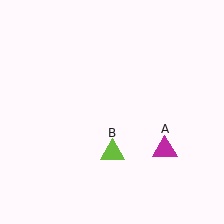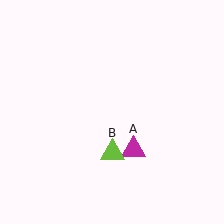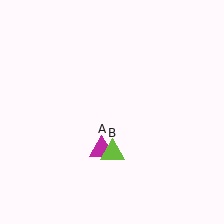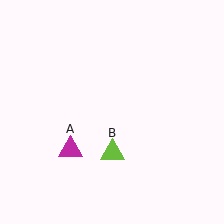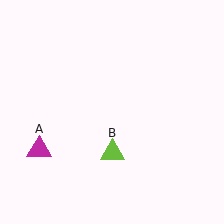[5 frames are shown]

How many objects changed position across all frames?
1 object changed position: magenta triangle (object A).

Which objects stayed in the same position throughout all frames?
Lime triangle (object B) remained stationary.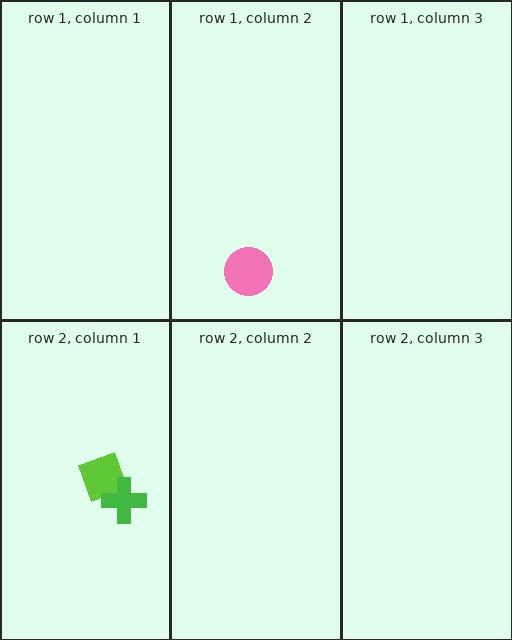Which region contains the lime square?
The row 2, column 1 region.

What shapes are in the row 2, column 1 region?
The lime square, the green cross.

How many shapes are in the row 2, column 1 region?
2.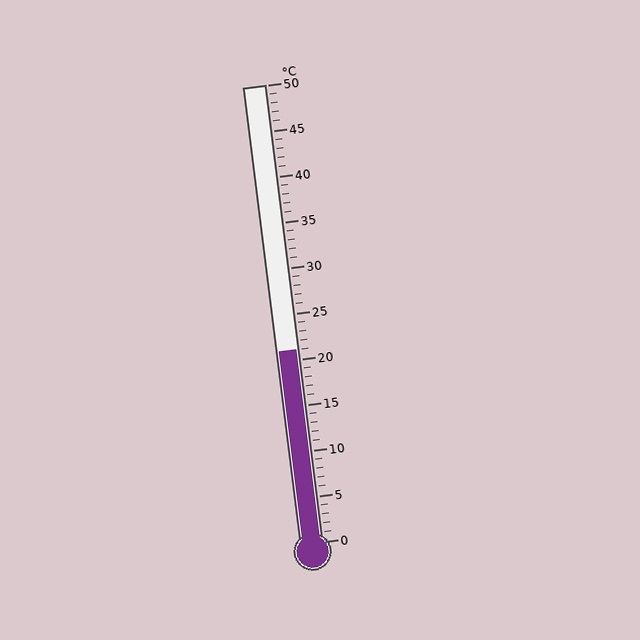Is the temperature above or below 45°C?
The temperature is below 45°C.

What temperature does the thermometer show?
The thermometer shows approximately 21°C.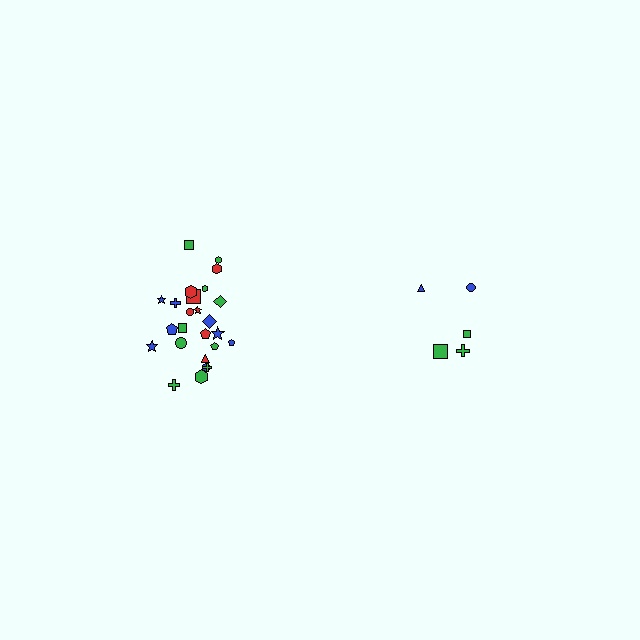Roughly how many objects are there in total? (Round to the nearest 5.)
Roughly 30 objects in total.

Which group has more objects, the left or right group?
The left group.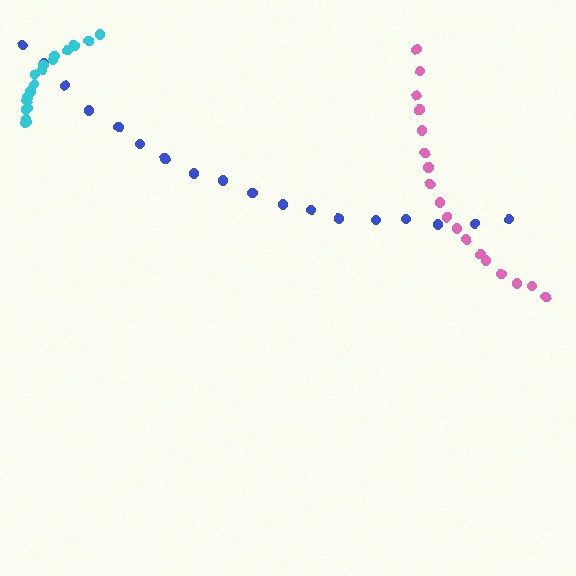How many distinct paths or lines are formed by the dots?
There are 3 distinct paths.